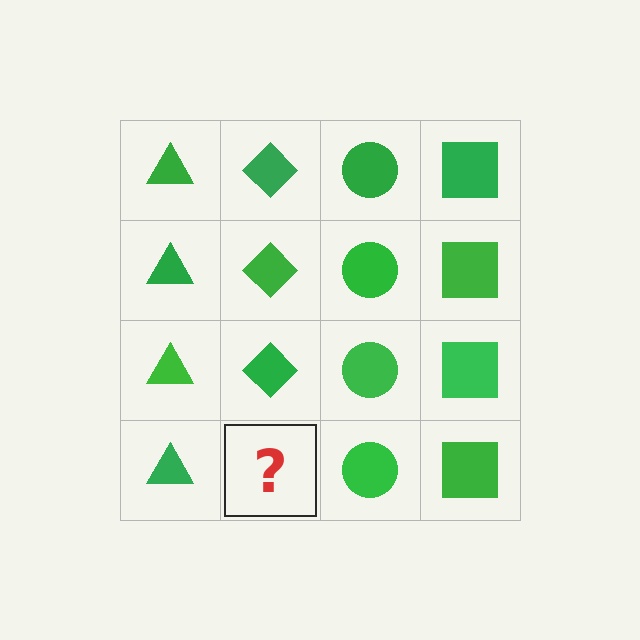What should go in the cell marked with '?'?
The missing cell should contain a green diamond.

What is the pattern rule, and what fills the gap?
The rule is that each column has a consistent shape. The gap should be filled with a green diamond.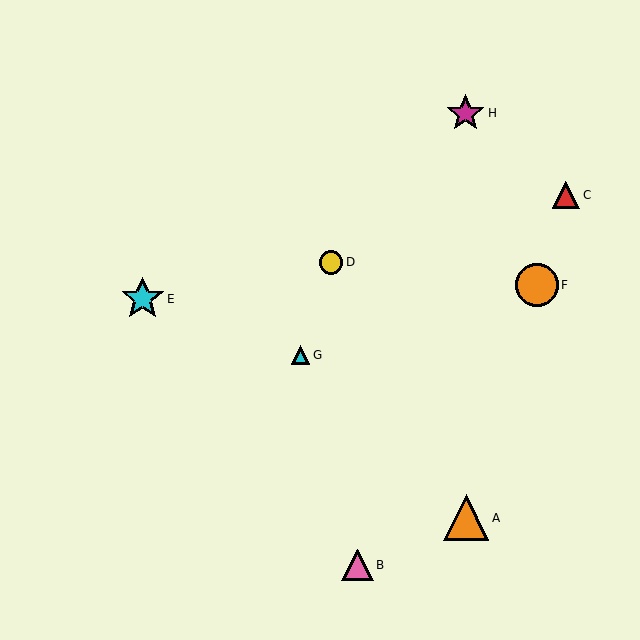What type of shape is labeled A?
Shape A is an orange triangle.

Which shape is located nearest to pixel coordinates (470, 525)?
The orange triangle (labeled A) at (466, 518) is nearest to that location.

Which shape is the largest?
The orange triangle (labeled A) is the largest.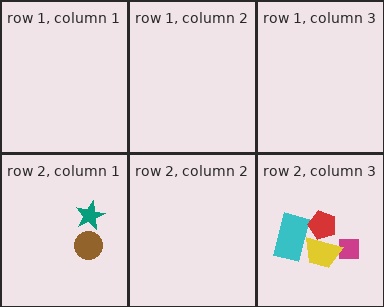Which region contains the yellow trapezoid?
The row 2, column 3 region.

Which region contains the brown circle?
The row 2, column 1 region.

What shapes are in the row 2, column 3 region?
The cyan rectangle, the magenta square, the yellow trapezoid, the red pentagon.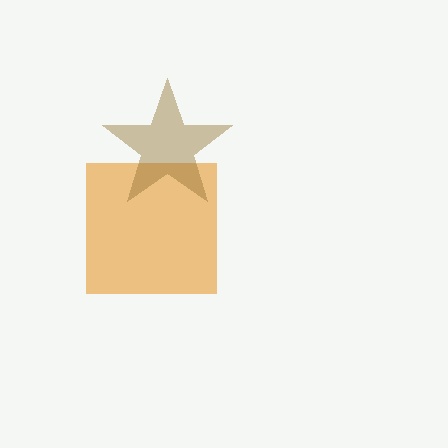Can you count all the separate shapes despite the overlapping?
Yes, there are 2 separate shapes.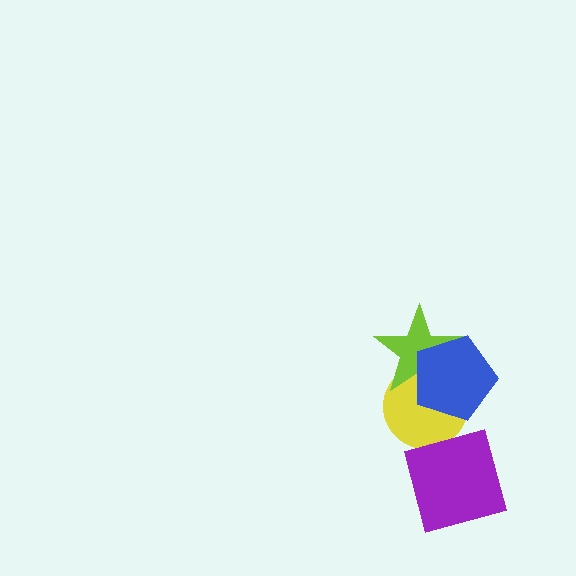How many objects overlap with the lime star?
2 objects overlap with the lime star.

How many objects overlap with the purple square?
0 objects overlap with the purple square.